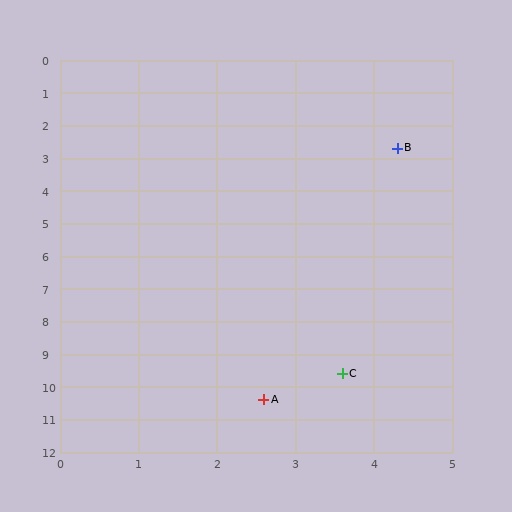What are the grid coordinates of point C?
Point C is at approximately (3.6, 9.6).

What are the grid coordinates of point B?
Point B is at approximately (4.3, 2.7).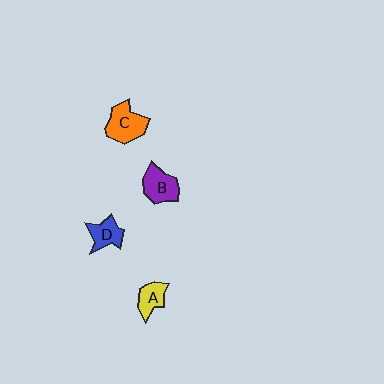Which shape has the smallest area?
Shape A (yellow).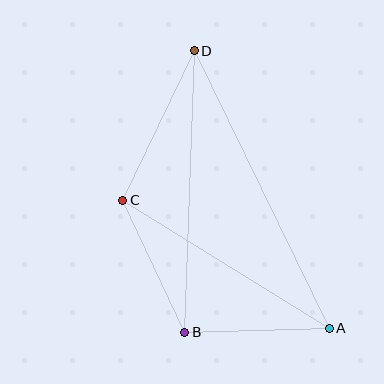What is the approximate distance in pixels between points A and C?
The distance between A and C is approximately 243 pixels.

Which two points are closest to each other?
Points A and B are closest to each other.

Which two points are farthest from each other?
Points A and D are farthest from each other.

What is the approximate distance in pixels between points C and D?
The distance between C and D is approximately 166 pixels.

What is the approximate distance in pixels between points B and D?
The distance between B and D is approximately 282 pixels.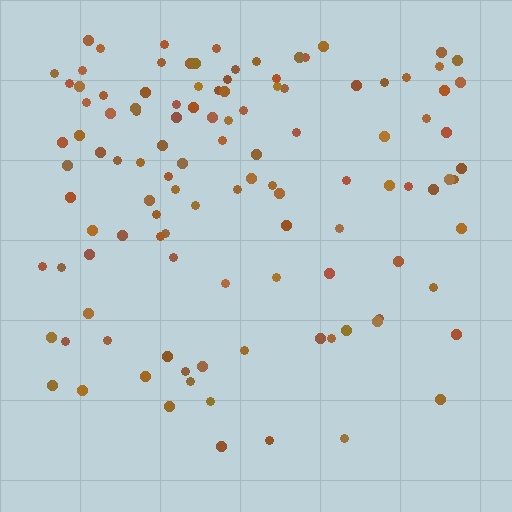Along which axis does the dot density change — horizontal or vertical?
Vertical.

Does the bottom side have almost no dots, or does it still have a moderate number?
Still a moderate number, just noticeably fewer than the top.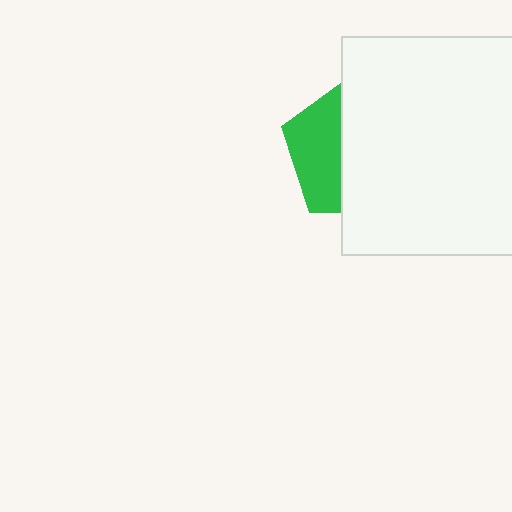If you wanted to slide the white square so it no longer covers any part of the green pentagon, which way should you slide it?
Slide it right — that is the most direct way to separate the two shapes.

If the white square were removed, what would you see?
You would see the complete green pentagon.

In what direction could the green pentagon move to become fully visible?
The green pentagon could move left. That would shift it out from behind the white square entirely.